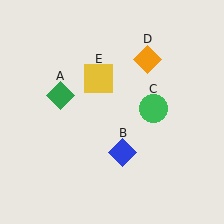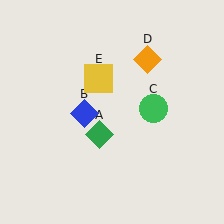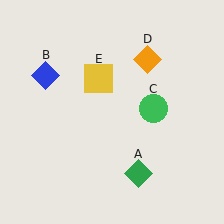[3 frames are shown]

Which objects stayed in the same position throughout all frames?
Green circle (object C) and orange diamond (object D) and yellow square (object E) remained stationary.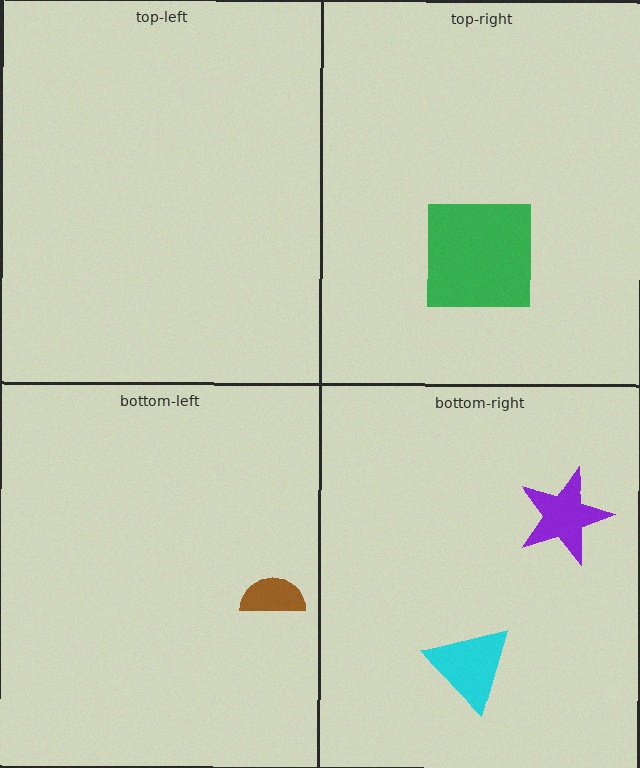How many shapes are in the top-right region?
1.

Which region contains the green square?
The top-right region.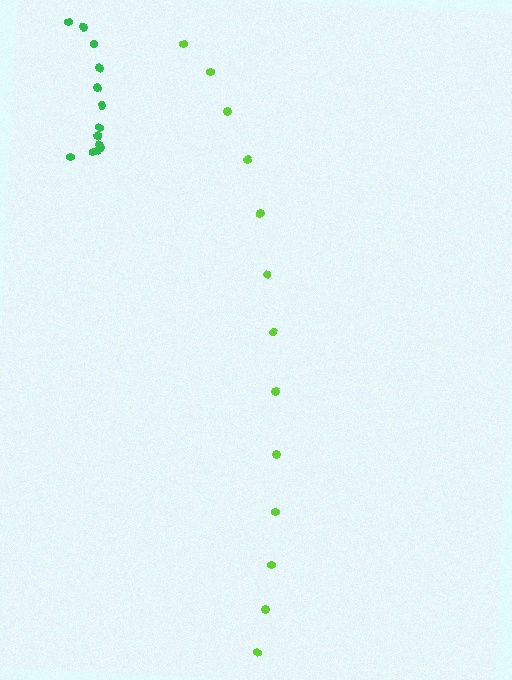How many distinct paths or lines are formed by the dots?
There are 2 distinct paths.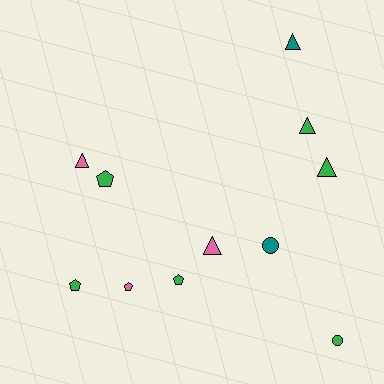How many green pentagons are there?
There are 3 green pentagons.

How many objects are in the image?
There are 11 objects.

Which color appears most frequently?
Green, with 6 objects.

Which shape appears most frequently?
Triangle, with 5 objects.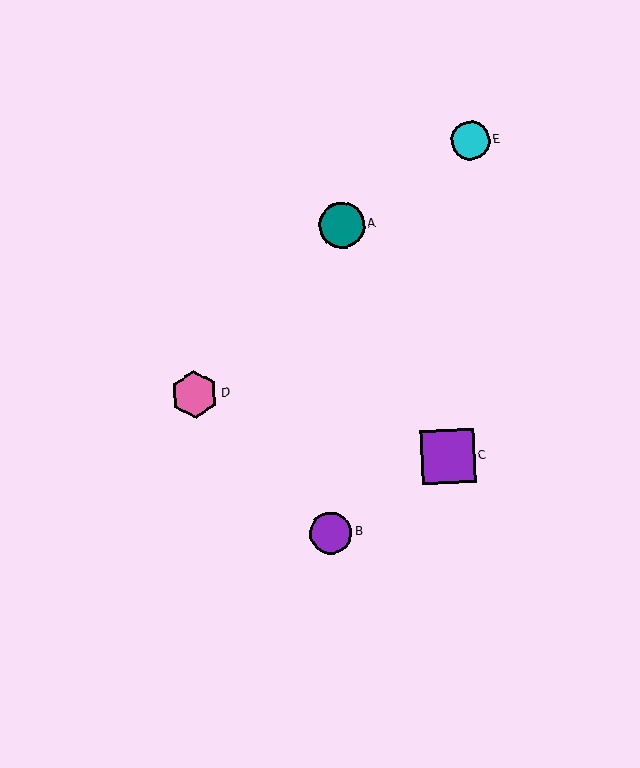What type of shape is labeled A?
Shape A is a teal circle.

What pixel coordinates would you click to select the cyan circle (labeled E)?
Click at (470, 141) to select the cyan circle E.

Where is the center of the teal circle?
The center of the teal circle is at (342, 225).